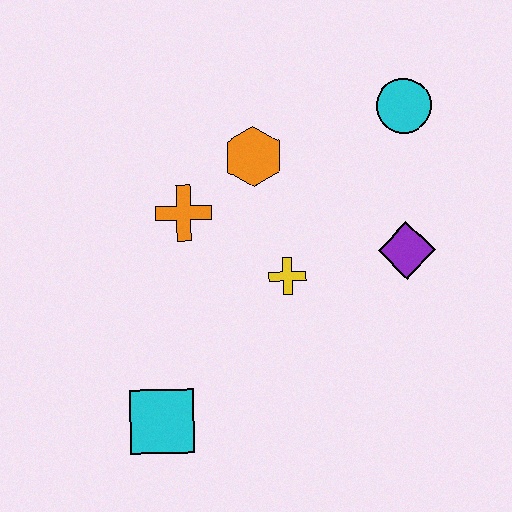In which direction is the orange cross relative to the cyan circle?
The orange cross is to the left of the cyan circle.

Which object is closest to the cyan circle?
The purple diamond is closest to the cyan circle.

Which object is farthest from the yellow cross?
The cyan circle is farthest from the yellow cross.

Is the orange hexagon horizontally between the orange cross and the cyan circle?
Yes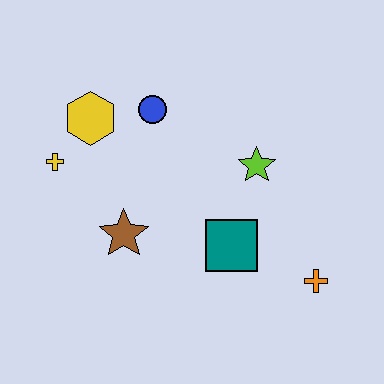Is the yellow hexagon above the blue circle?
No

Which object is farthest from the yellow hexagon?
The orange cross is farthest from the yellow hexagon.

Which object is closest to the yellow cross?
The yellow hexagon is closest to the yellow cross.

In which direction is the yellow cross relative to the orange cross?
The yellow cross is to the left of the orange cross.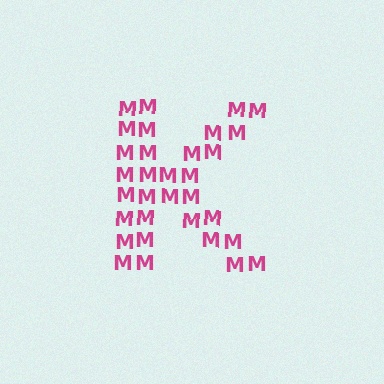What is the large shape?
The large shape is the letter K.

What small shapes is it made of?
It is made of small letter M's.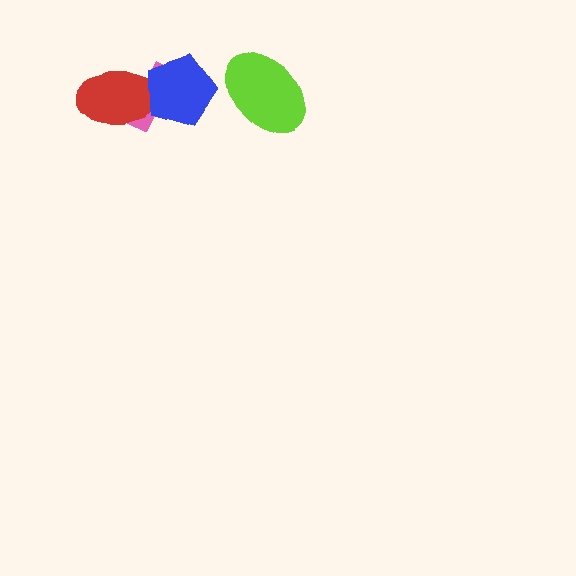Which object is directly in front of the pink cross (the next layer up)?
The red ellipse is directly in front of the pink cross.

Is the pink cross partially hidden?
Yes, it is partially covered by another shape.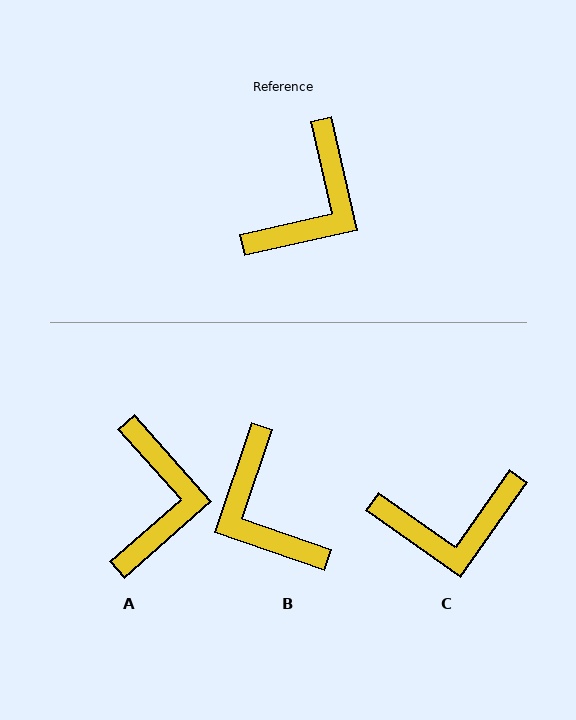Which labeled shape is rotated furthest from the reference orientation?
B, about 122 degrees away.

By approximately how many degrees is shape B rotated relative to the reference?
Approximately 122 degrees clockwise.